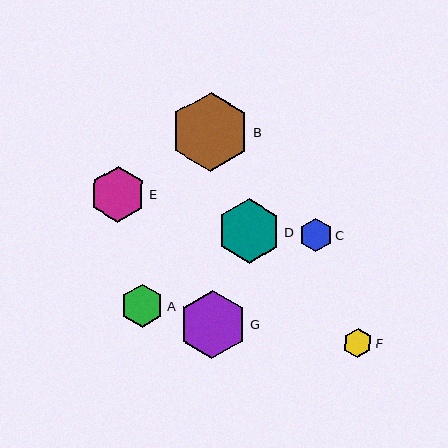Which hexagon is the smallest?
Hexagon F is the smallest with a size of approximately 29 pixels.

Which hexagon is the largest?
Hexagon B is the largest with a size of approximately 79 pixels.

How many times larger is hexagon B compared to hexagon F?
Hexagon B is approximately 2.8 times the size of hexagon F.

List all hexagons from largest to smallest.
From largest to smallest: B, G, D, E, A, C, F.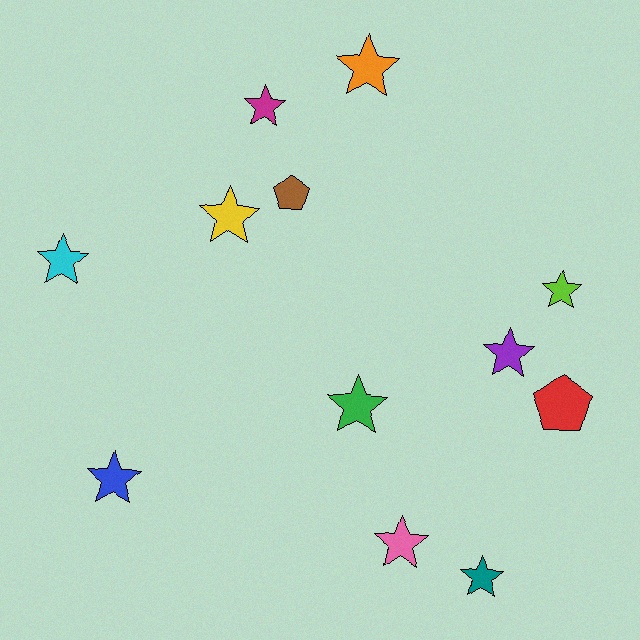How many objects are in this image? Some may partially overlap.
There are 12 objects.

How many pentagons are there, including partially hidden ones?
There are 2 pentagons.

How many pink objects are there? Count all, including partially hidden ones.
There is 1 pink object.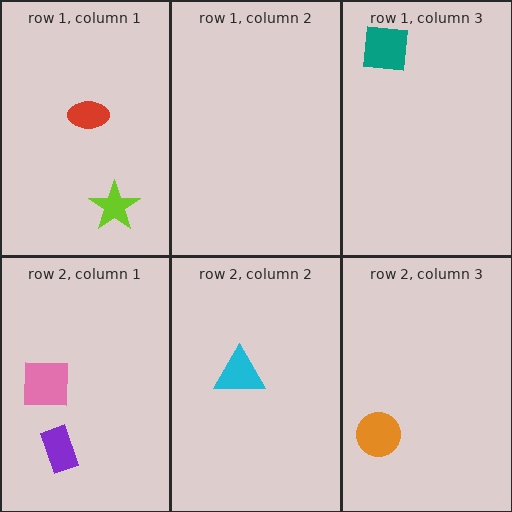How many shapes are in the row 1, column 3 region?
1.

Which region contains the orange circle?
The row 2, column 3 region.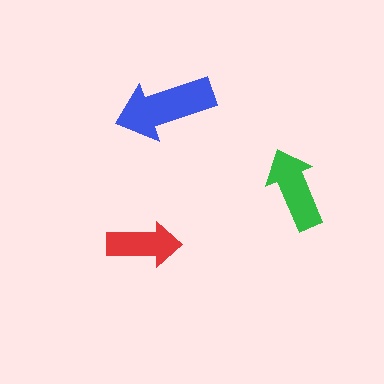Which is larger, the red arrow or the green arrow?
The green one.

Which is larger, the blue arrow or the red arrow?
The blue one.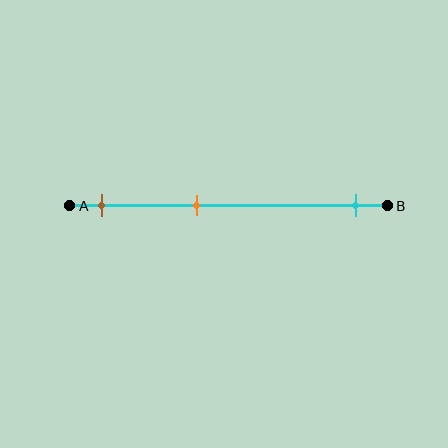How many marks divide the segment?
There are 3 marks dividing the segment.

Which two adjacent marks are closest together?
The brown and orange marks are the closest adjacent pair.